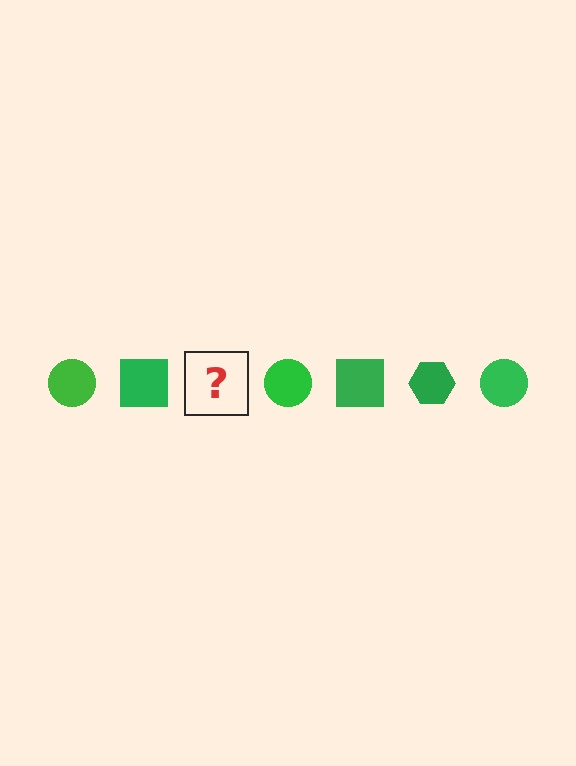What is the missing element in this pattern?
The missing element is a green hexagon.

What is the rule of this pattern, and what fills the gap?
The rule is that the pattern cycles through circle, square, hexagon shapes in green. The gap should be filled with a green hexagon.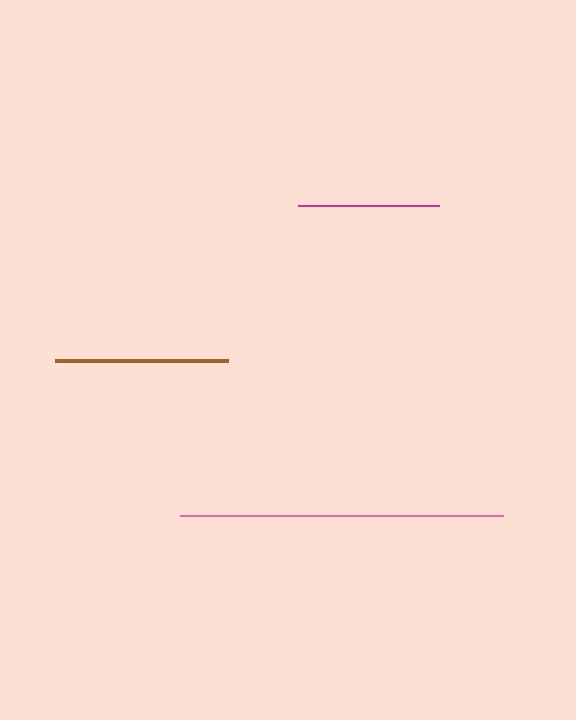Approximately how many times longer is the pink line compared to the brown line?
The pink line is approximately 1.9 times the length of the brown line.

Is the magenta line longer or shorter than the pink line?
The pink line is longer than the magenta line.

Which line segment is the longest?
The pink line is the longest at approximately 323 pixels.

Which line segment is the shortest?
The magenta line is the shortest at approximately 141 pixels.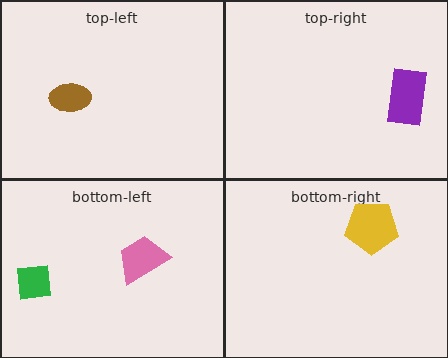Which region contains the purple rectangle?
The top-right region.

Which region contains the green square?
The bottom-left region.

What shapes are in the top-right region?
The purple rectangle.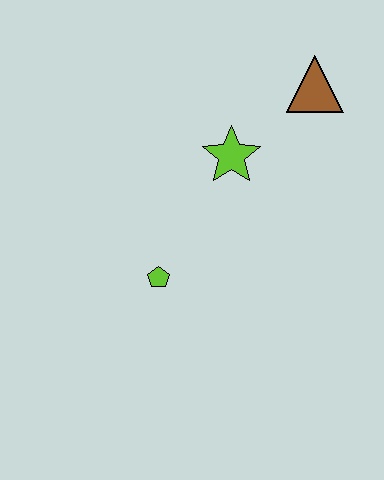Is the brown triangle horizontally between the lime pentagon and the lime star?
No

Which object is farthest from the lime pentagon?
The brown triangle is farthest from the lime pentagon.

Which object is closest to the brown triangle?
The lime star is closest to the brown triangle.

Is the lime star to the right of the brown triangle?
No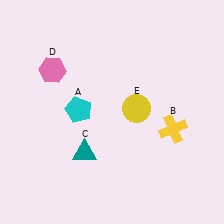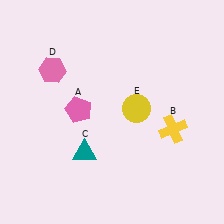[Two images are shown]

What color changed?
The pentagon (A) changed from cyan in Image 1 to pink in Image 2.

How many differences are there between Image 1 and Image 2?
There is 1 difference between the two images.